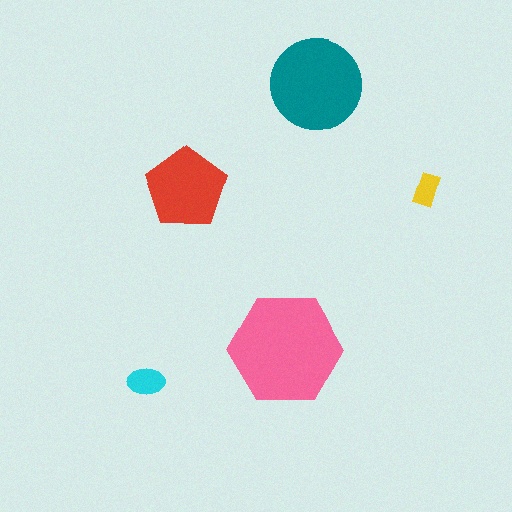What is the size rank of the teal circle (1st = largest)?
2nd.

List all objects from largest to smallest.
The pink hexagon, the teal circle, the red pentagon, the cyan ellipse, the yellow rectangle.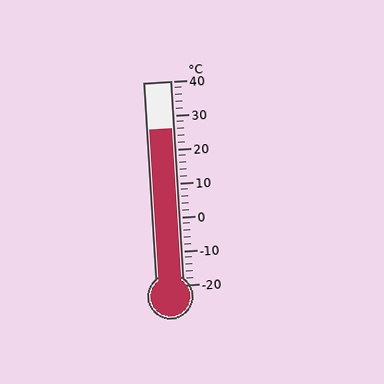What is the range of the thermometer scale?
The thermometer scale ranges from -20°C to 40°C.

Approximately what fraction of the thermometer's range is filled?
The thermometer is filled to approximately 75% of its range.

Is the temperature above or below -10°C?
The temperature is above -10°C.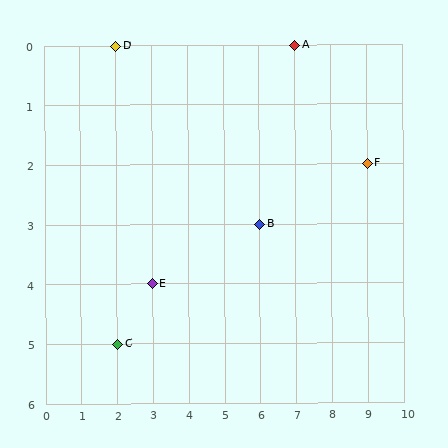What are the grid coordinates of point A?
Point A is at grid coordinates (7, 0).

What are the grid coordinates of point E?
Point E is at grid coordinates (3, 4).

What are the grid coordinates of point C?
Point C is at grid coordinates (2, 5).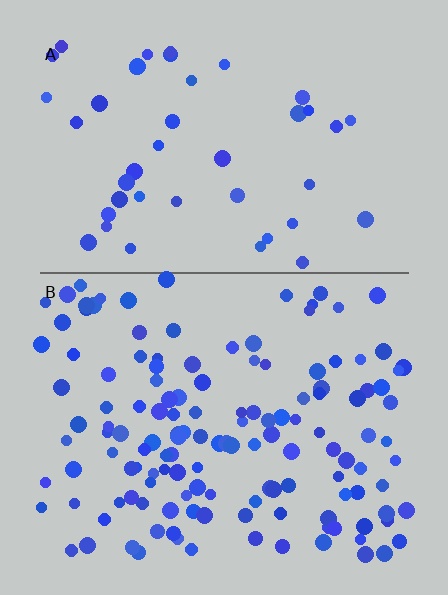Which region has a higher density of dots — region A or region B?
B (the bottom).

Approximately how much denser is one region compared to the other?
Approximately 3.2× — region B over region A.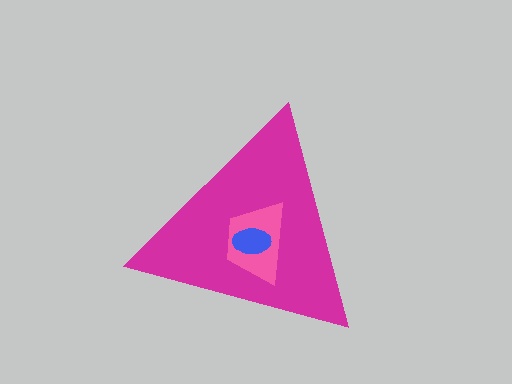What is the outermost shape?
The magenta triangle.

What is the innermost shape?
The blue ellipse.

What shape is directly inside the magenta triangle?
The pink trapezoid.